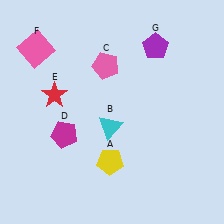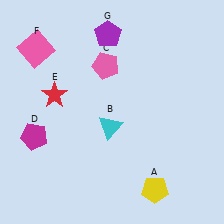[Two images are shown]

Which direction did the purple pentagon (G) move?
The purple pentagon (G) moved left.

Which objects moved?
The objects that moved are: the yellow pentagon (A), the magenta pentagon (D), the purple pentagon (G).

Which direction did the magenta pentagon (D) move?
The magenta pentagon (D) moved left.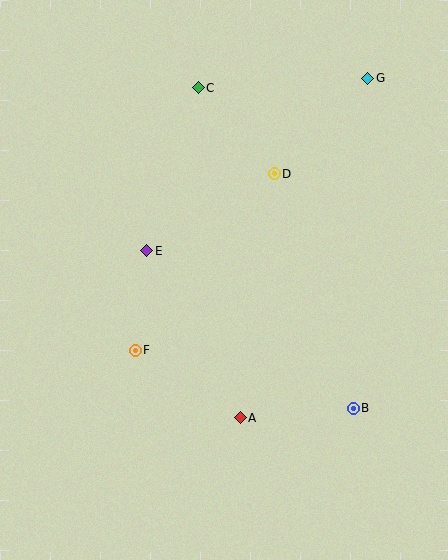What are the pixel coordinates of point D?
Point D is at (274, 174).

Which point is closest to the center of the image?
Point E at (147, 251) is closest to the center.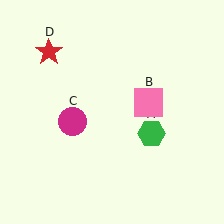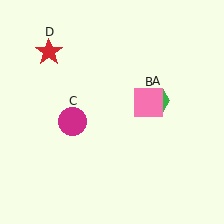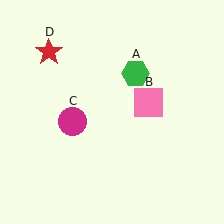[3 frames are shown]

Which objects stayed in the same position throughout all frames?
Pink square (object B) and magenta circle (object C) and red star (object D) remained stationary.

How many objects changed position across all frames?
1 object changed position: green hexagon (object A).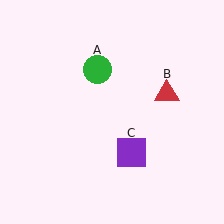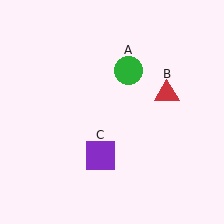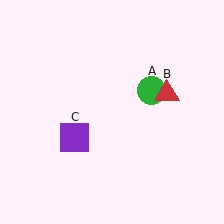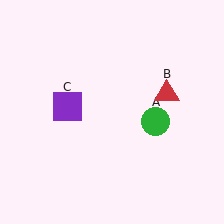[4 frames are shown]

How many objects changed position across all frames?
2 objects changed position: green circle (object A), purple square (object C).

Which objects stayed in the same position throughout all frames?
Red triangle (object B) remained stationary.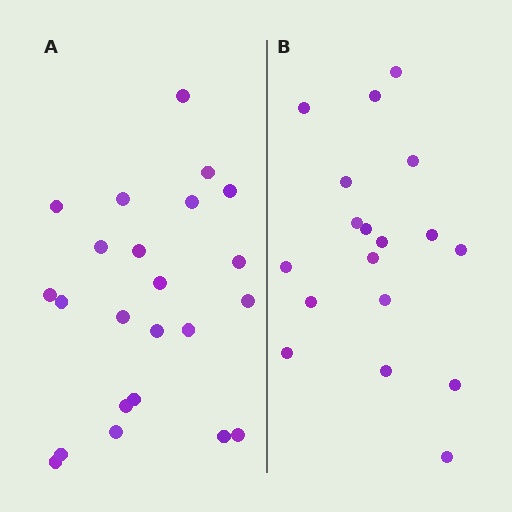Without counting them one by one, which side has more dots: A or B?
Region A (the left region) has more dots.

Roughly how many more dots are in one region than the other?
Region A has about 5 more dots than region B.